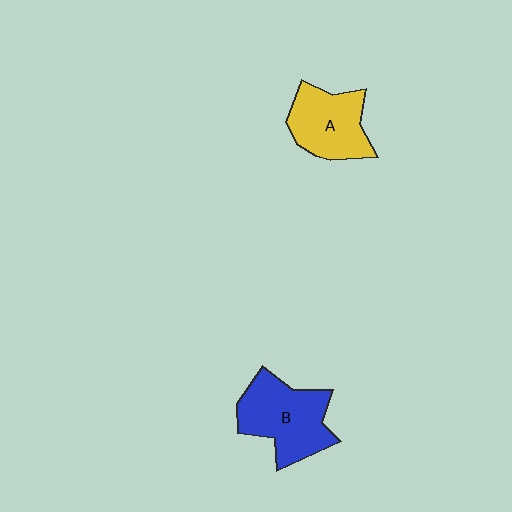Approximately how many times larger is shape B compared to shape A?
Approximately 1.2 times.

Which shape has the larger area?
Shape B (blue).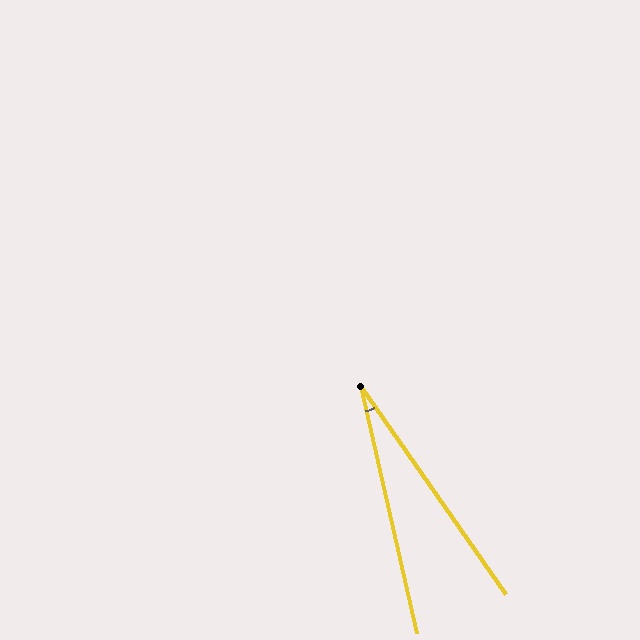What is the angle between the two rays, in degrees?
Approximately 22 degrees.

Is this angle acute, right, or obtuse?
It is acute.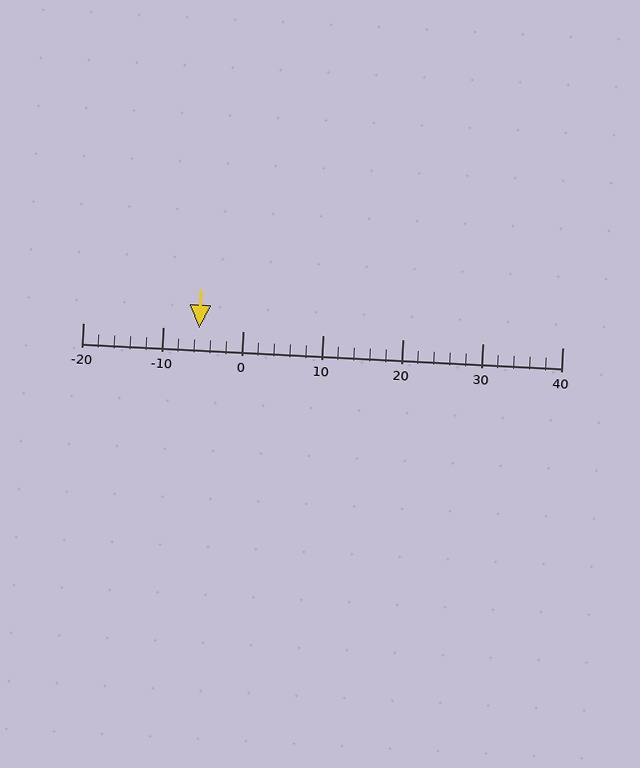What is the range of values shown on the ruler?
The ruler shows values from -20 to 40.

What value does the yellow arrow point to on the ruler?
The yellow arrow points to approximately -6.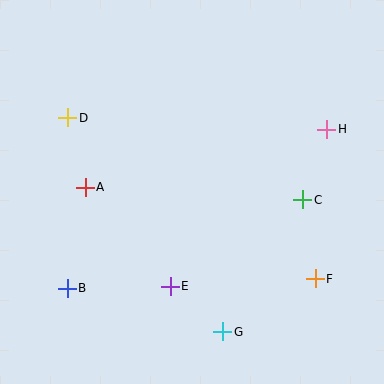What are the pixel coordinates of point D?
Point D is at (68, 118).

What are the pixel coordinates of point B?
Point B is at (67, 288).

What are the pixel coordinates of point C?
Point C is at (303, 200).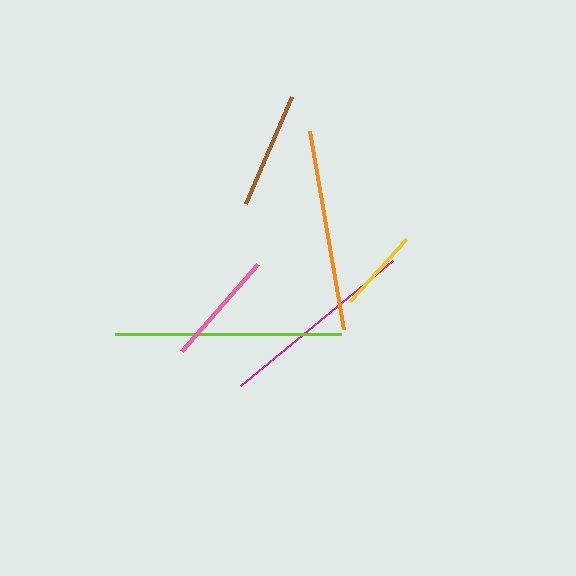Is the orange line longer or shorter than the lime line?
The lime line is longer than the orange line.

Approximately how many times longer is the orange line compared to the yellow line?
The orange line is approximately 2.4 times the length of the yellow line.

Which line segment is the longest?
The lime line is the longest at approximately 227 pixels.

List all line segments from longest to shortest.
From longest to shortest: lime, orange, magenta, brown, pink, yellow.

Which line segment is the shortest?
The yellow line is the shortest at approximately 84 pixels.